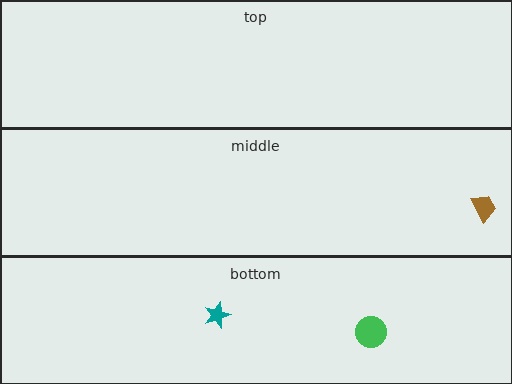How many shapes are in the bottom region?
2.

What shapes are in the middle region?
The brown trapezoid.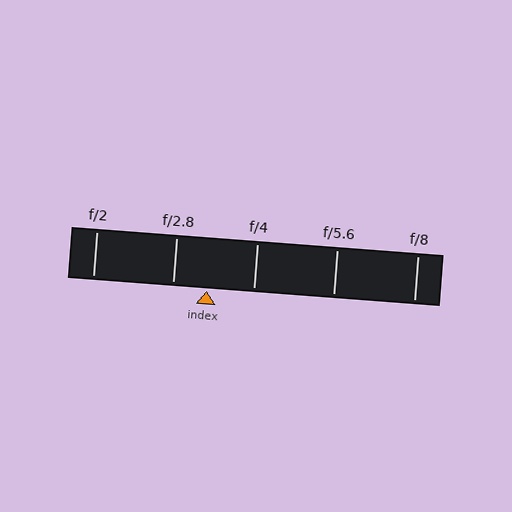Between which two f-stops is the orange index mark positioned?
The index mark is between f/2.8 and f/4.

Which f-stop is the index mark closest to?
The index mark is closest to f/2.8.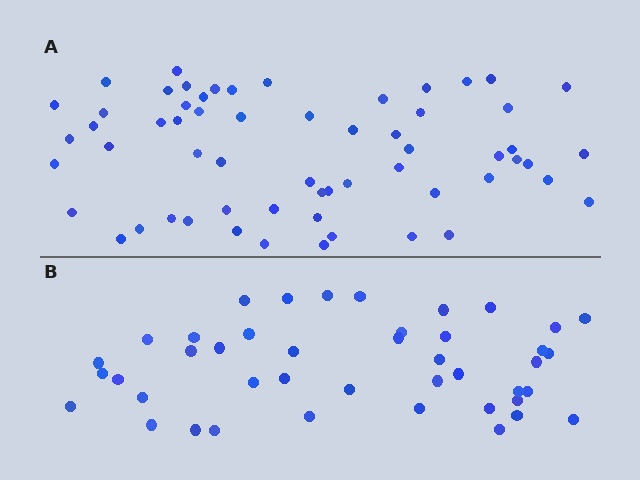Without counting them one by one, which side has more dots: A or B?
Region A (the top region) has more dots.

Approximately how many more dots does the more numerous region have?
Region A has approximately 15 more dots than region B.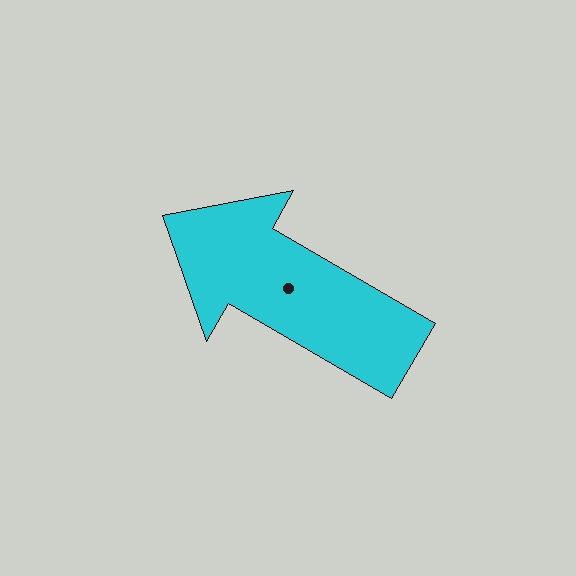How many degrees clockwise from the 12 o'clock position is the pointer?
Approximately 300 degrees.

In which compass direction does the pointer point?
Northwest.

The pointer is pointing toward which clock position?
Roughly 10 o'clock.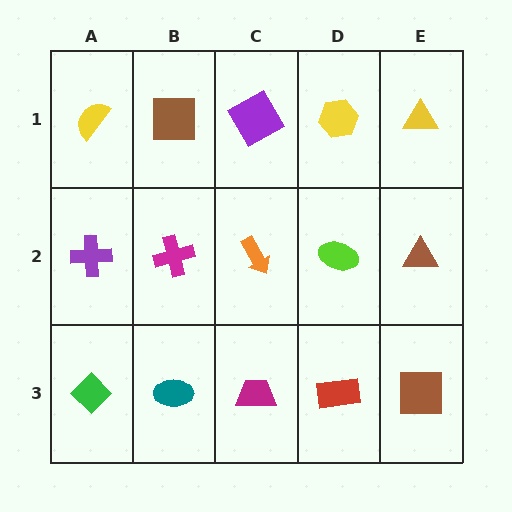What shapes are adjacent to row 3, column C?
An orange arrow (row 2, column C), a teal ellipse (row 3, column B), a red rectangle (row 3, column D).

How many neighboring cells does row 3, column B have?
3.